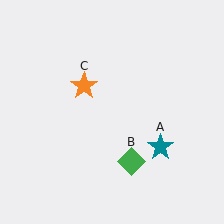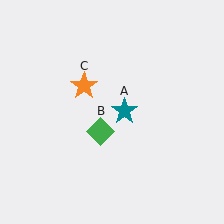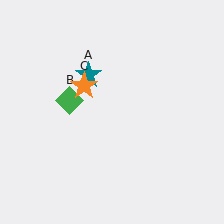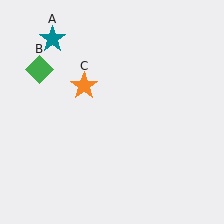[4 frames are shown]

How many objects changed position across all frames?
2 objects changed position: teal star (object A), green diamond (object B).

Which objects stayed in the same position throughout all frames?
Orange star (object C) remained stationary.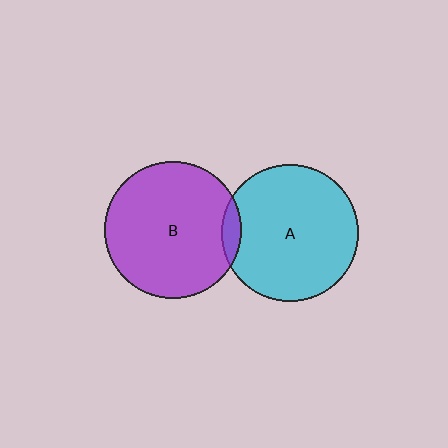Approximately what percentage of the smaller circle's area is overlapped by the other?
Approximately 5%.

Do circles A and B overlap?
Yes.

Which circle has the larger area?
Circle A (cyan).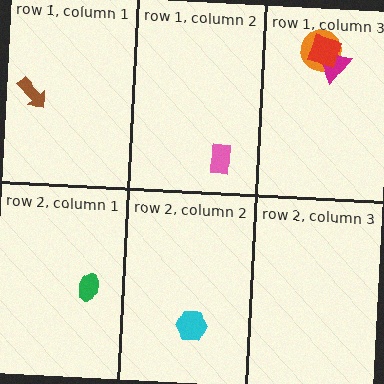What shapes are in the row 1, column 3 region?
The orange circle, the magenta triangle, the red diamond.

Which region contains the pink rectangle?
The row 1, column 2 region.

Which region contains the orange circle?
The row 1, column 3 region.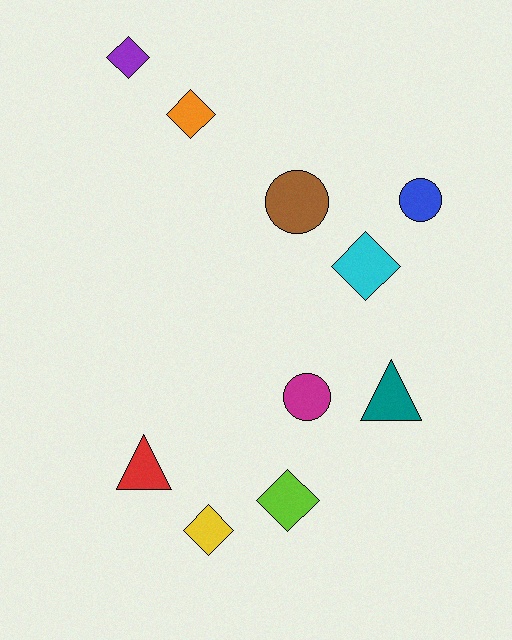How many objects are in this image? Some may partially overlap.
There are 10 objects.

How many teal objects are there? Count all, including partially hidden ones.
There is 1 teal object.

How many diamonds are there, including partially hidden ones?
There are 5 diamonds.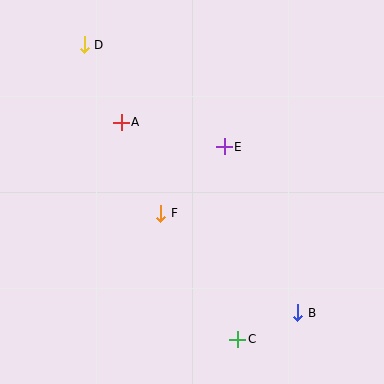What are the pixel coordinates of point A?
Point A is at (121, 122).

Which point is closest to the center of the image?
Point F at (161, 213) is closest to the center.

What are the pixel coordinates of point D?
Point D is at (84, 45).